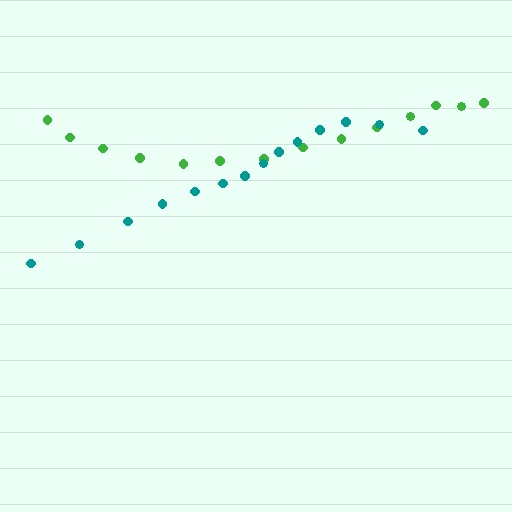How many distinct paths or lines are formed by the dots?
There are 2 distinct paths.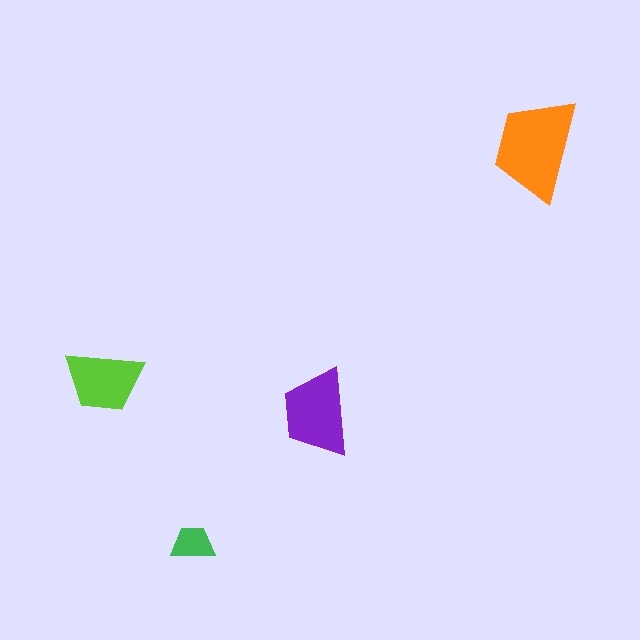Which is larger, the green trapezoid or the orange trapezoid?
The orange one.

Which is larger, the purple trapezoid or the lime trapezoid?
The purple one.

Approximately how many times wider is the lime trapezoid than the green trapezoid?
About 2 times wider.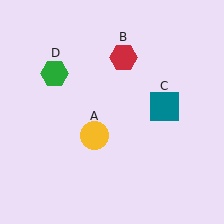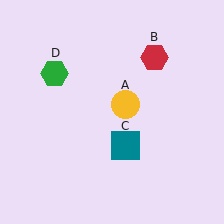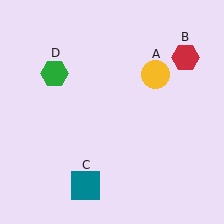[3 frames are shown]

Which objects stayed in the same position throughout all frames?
Green hexagon (object D) remained stationary.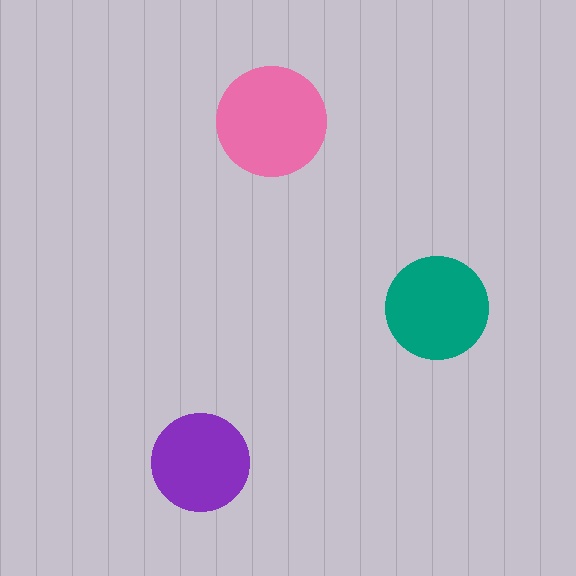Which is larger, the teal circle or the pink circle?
The pink one.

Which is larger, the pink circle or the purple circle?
The pink one.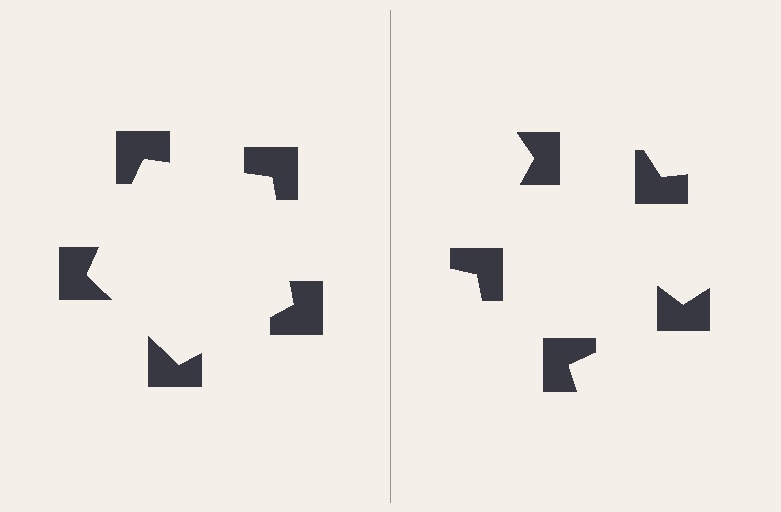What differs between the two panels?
The notched squares are positioned identically on both sides; only the wedge orientations differ. On the left they align to a pentagon; on the right they are misaligned.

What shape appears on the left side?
An illusory pentagon.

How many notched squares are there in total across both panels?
10 — 5 on each side.